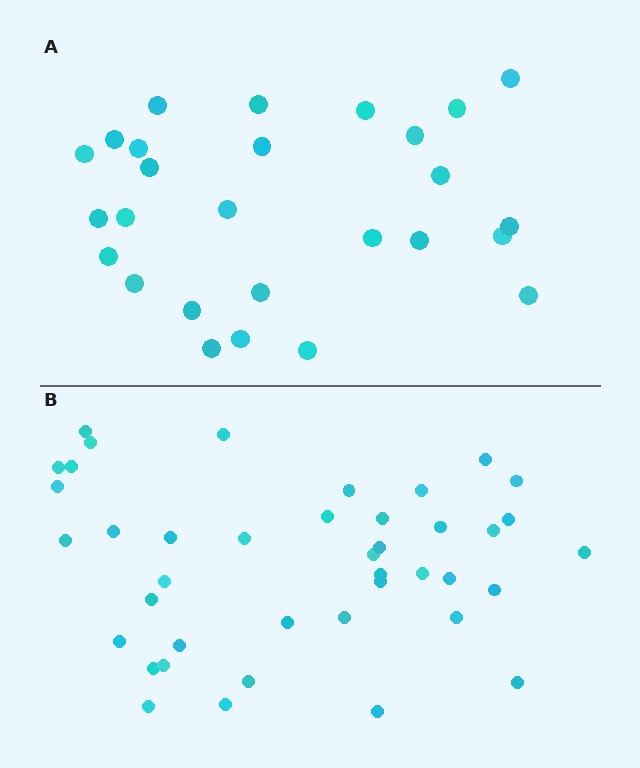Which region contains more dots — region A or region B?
Region B (the bottom region) has more dots.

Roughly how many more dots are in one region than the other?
Region B has approximately 15 more dots than region A.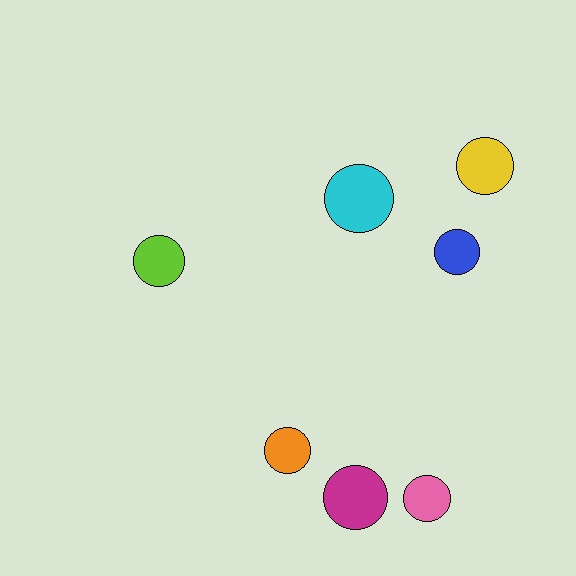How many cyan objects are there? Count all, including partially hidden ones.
There is 1 cyan object.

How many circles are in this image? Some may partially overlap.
There are 7 circles.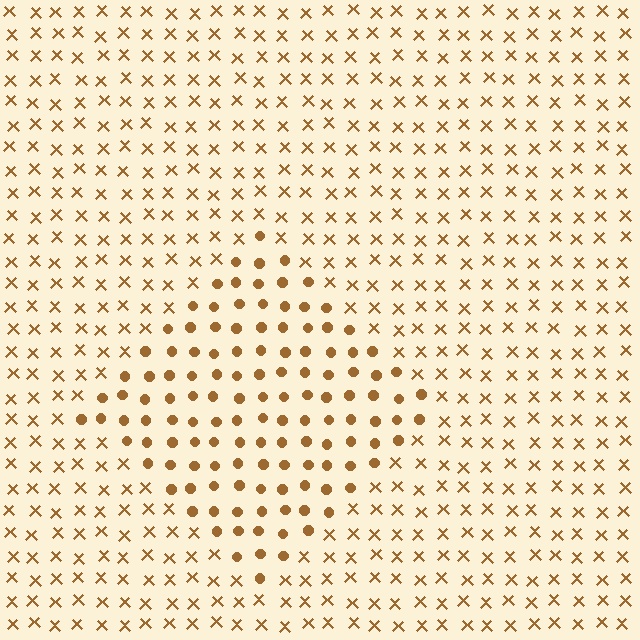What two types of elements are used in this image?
The image uses circles inside the diamond region and X marks outside it.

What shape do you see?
I see a diamond.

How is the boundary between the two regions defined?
The boundary is defined by a change in element shape: circles inside vs. X marks outside. All elements share the same color and spacing.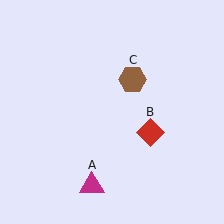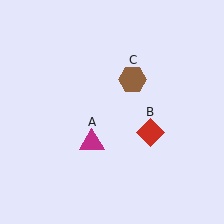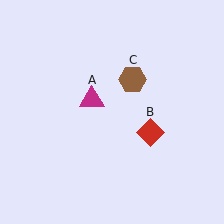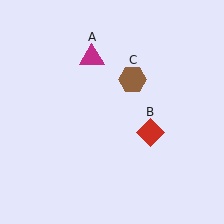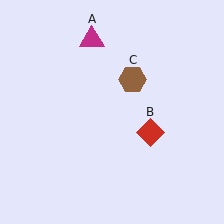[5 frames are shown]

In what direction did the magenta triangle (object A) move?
The magenta triangle (object A) moved up.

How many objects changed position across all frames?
1 object changed position: magenta triangle (object A).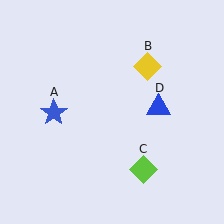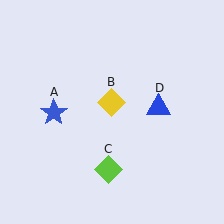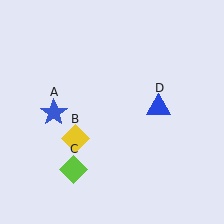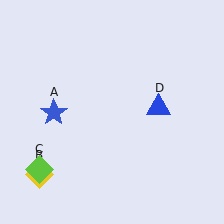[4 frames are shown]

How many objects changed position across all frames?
2 objects changed position: yellow diamond (object B), lime diamond (object C).